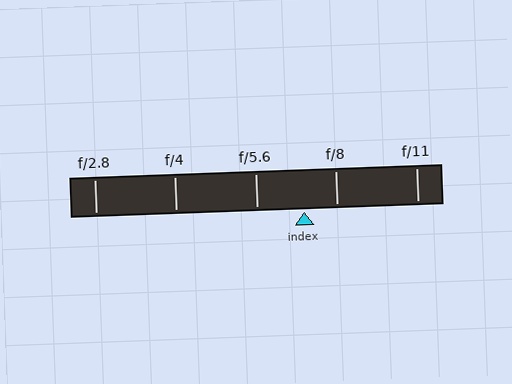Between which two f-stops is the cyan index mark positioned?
The index mark is between f/5.6 and f/8.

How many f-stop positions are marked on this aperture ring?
There are 5 f-stop positions marked.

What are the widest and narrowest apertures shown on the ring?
The widest aperture shown is f/2.8 and the narrowest is f/11.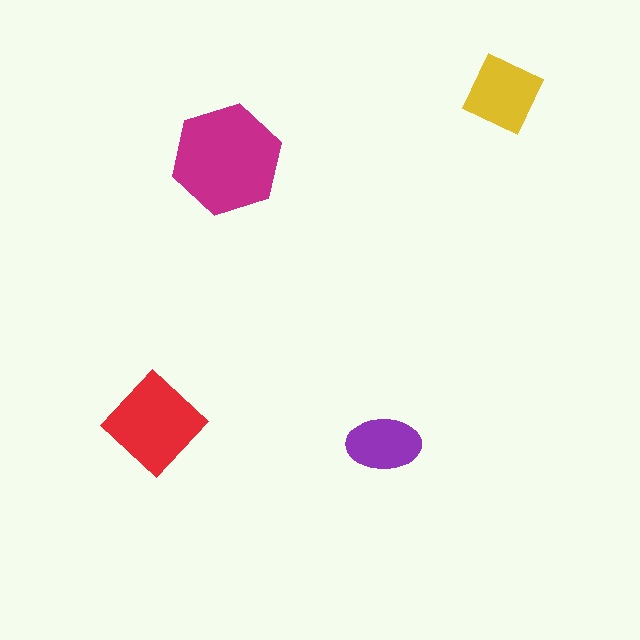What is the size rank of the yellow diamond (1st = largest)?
3rd.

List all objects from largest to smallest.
The magenta hexagon, the red diamond, the yellow diamond, the purple ellipse.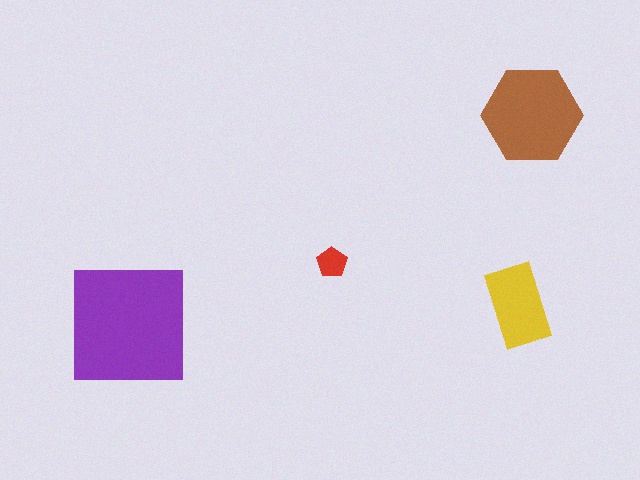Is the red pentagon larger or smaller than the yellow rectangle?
Smaller.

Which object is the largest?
The purple square.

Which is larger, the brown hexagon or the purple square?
The purple square.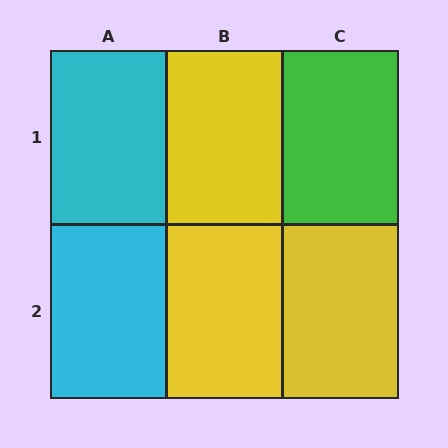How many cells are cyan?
2 cells are cyan.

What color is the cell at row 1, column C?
Green.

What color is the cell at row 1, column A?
Cyan.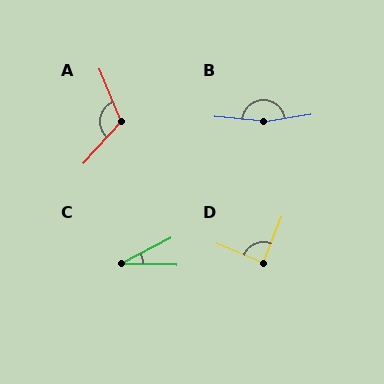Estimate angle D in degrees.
Approximately 89 degrees.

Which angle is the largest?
B, at approximately 166 degrees.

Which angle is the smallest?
C, at approximately 29 degrees.